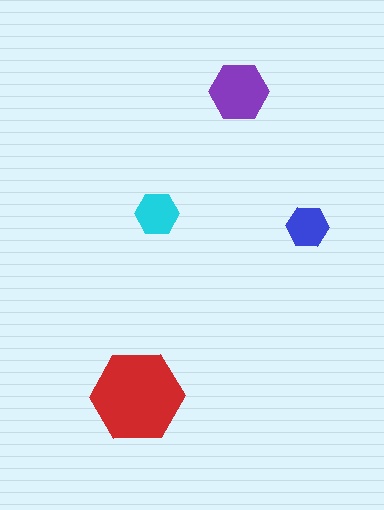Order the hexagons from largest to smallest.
the red one, the purple one, the cyan one, the blue one.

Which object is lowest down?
The red hexagon is bottommost.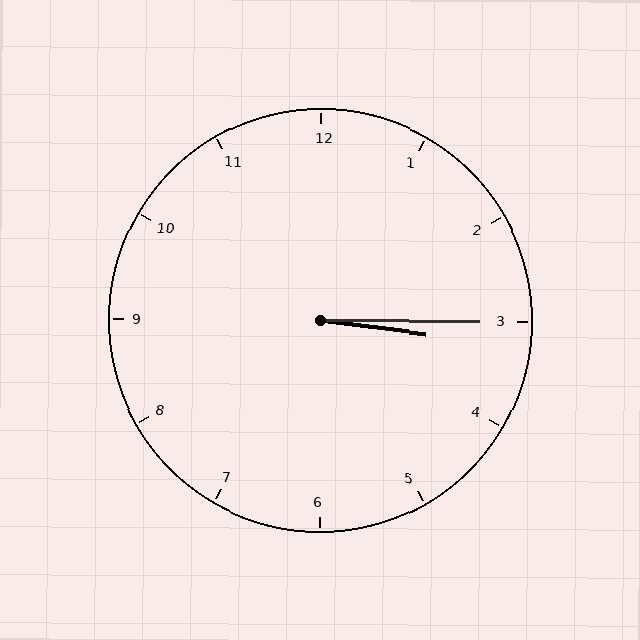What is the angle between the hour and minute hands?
Approximately 8 degrees.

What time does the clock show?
3:15.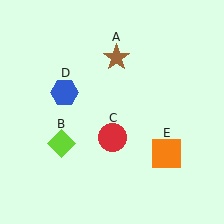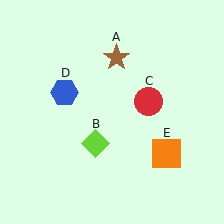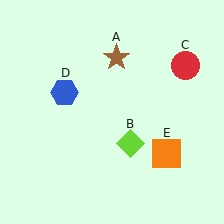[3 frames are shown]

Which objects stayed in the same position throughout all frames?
Brown star (object A) and blue hexagon (object D) and orange square (object E) remained stationary.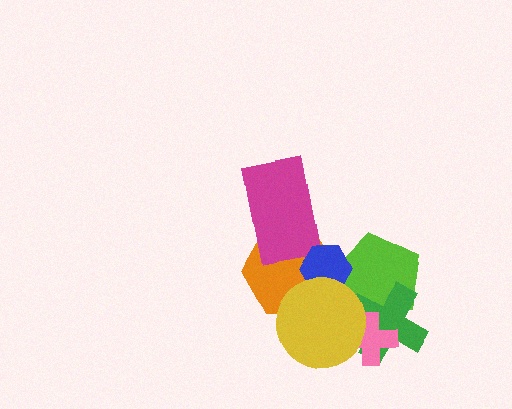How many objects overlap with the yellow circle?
5 objects overlap with the yellow circle.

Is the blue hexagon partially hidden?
Yes, it is partially covered by another shape.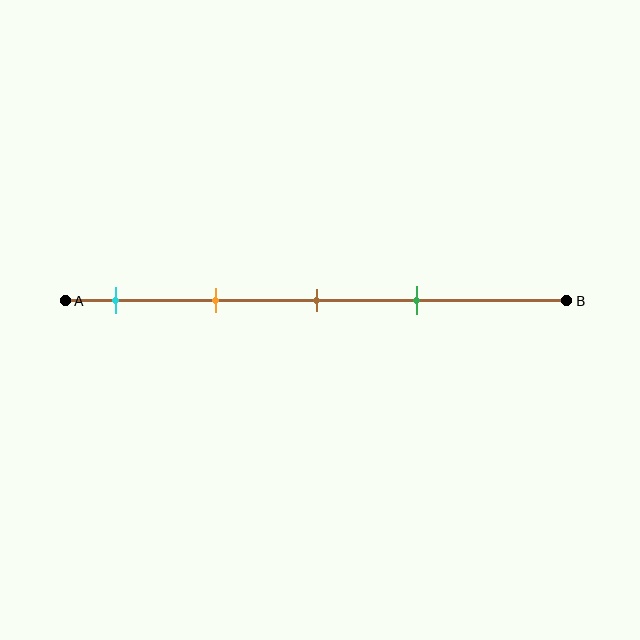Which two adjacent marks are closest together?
The brown and green marks are the closest adjacent pair.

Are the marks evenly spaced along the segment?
Yes, the marks are approximately evenly spaced.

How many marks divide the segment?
There are 4 marks dividing the segment.